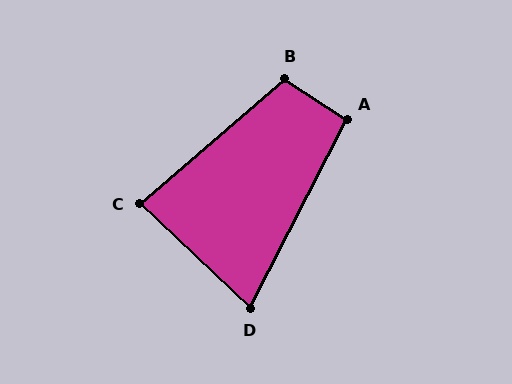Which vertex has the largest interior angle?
B, at approximately 107 degrees.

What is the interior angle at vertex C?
Approximately 84 degrees (acute).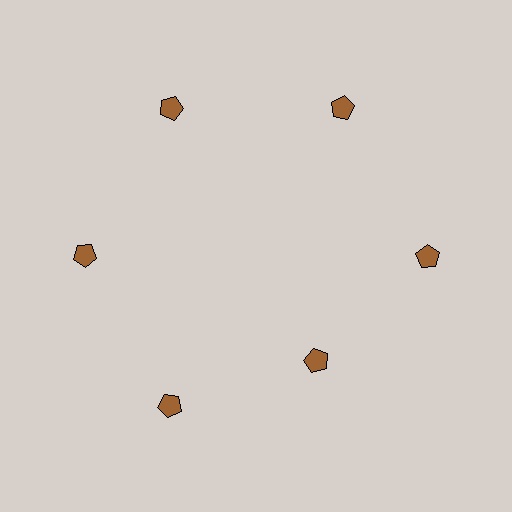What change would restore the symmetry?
The symmetry would be restored by moving it outward, back onto the ring so that all 6 pentagons sit at equal angles and equal distance from the center.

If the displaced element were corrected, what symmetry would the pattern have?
It would have 6-fold rotational symmetry — the pattern would map onto itself every 60 degrees.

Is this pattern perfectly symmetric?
No. The 6 brown pentagons are arranged in a ring, but one element near the 5 o'clock position is pulled inward toward the center, breaking the 6-fold rotational symmetry.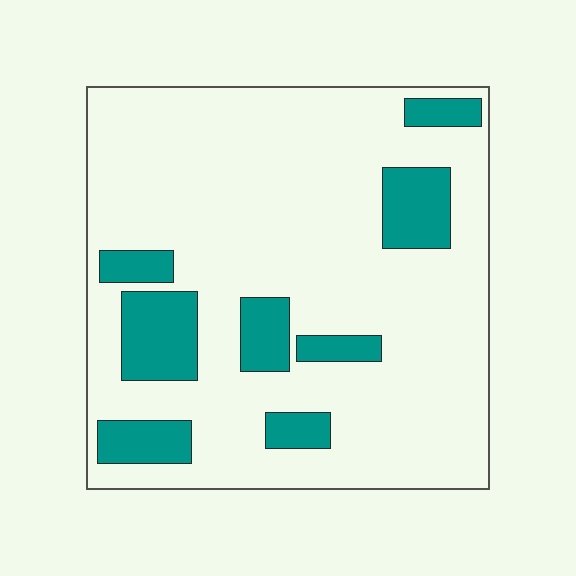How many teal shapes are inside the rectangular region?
8.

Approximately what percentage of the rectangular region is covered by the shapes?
Approximately 20%.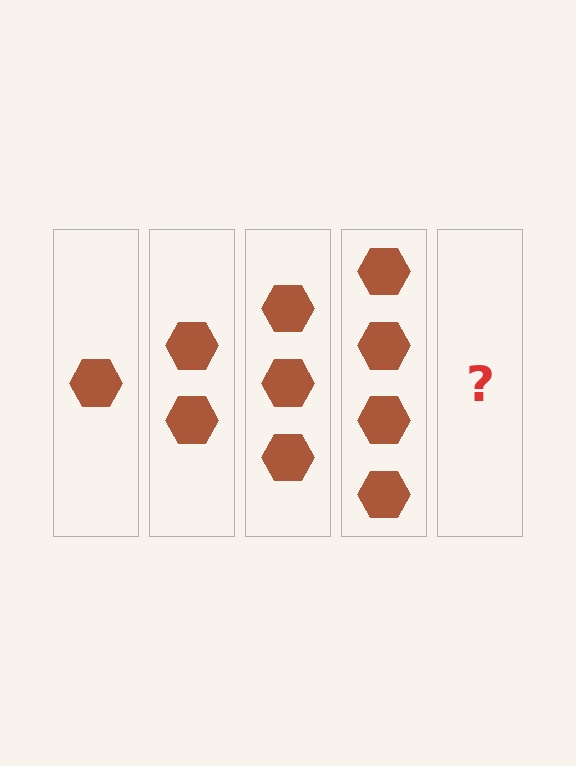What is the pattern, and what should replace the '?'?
The pattern is that each step adds one more hexagon. The '?' should be 5 hexagons.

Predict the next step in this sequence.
The next step is 5 hexagons.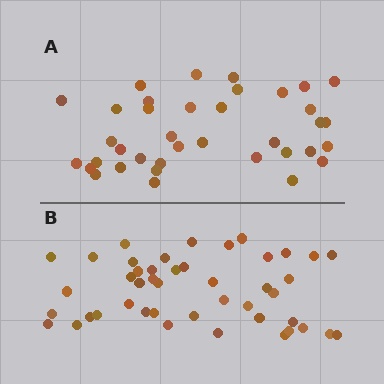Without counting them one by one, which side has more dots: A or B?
Region B (the bottom region) has more dots.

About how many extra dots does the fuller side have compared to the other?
Region B has roughly 8 or so more dots than region A.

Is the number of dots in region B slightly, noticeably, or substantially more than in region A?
Region B has only slightly more — the two regions are fairly close. The ratio is roughly 1.2 to 1.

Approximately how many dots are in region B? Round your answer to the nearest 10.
About 40 dots. (The exact count is 45, which rounds to 40.)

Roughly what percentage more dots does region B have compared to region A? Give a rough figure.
About 20% more.